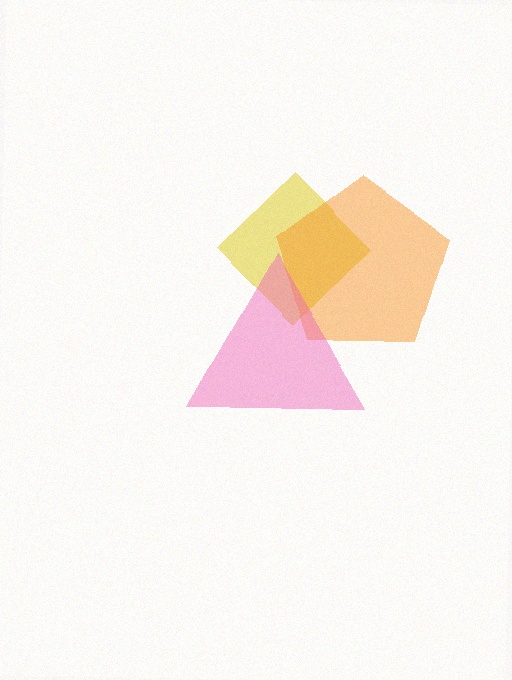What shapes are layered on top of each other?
The layered shapes are: a yellow diamond, an orange pentagon, a pink triangle.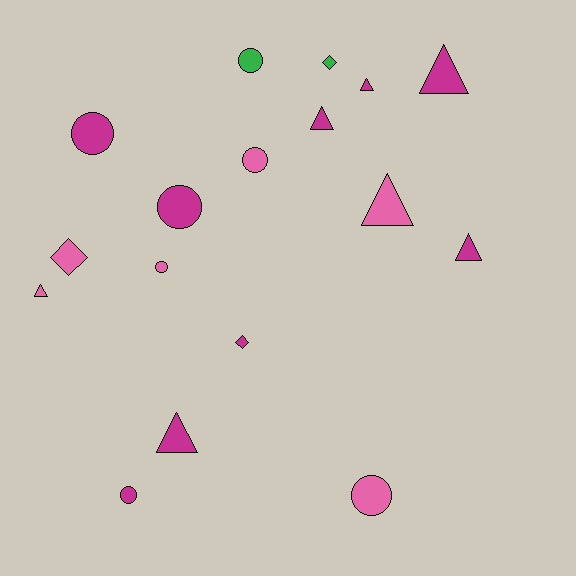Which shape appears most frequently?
Circle, with 7 objects.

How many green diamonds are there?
There is 1 green diamond.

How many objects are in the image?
There are 17 objects.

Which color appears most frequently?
Magenta, with 9 objects.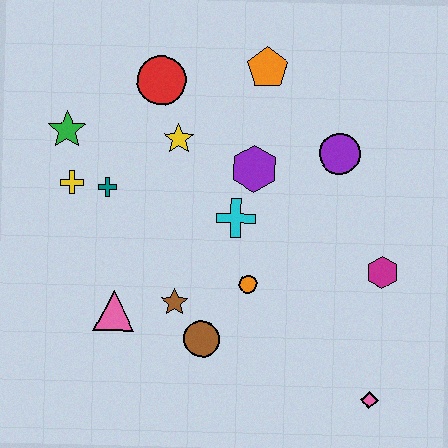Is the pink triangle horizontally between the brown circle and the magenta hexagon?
No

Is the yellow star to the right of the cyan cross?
No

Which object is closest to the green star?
The yellow cross is closest to the green star.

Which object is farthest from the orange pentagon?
The pink diamond is farthest from the orange pentagon.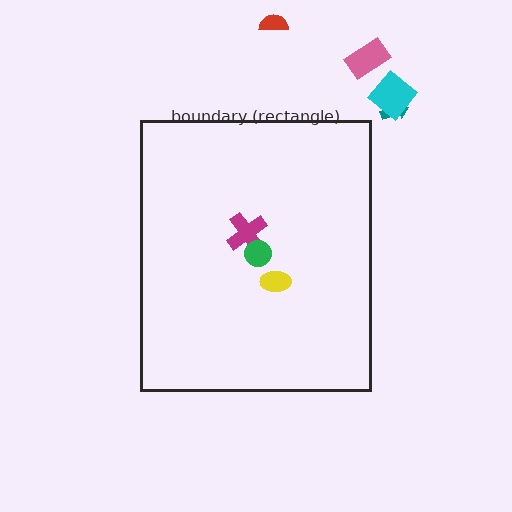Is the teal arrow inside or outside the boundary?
Outside.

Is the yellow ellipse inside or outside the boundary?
Inside.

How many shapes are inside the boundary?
3 inside, 4 outside.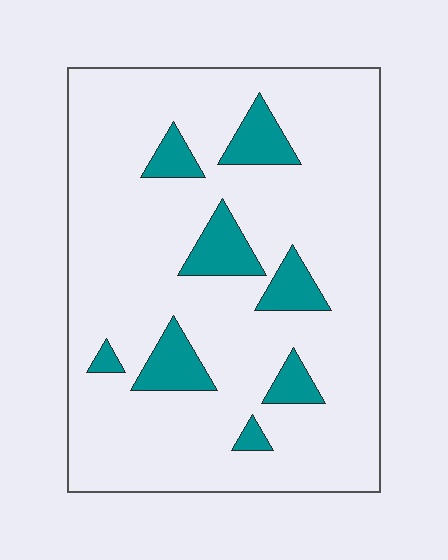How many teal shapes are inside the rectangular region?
8.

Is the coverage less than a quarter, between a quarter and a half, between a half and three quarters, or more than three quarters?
Less than a quarter.